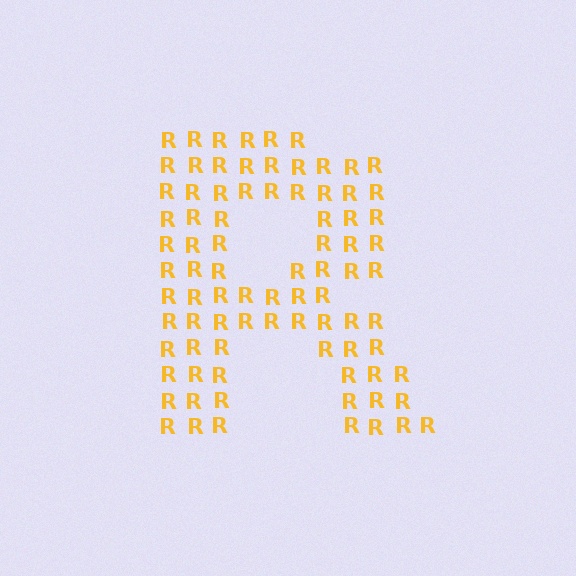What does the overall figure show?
The overall figure shows the letter R.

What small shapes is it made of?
It is made of small letter R's.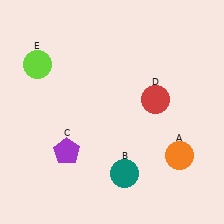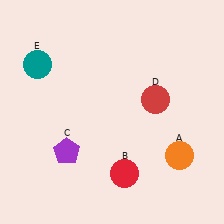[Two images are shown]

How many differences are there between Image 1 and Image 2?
There are 2 differences between the two images.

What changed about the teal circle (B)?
In Image 1, B is teal. In Image 2, it changed to red.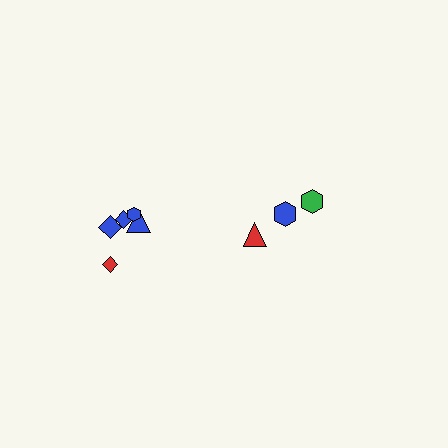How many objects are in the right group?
There are 3 objects.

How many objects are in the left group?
There are 5 objects.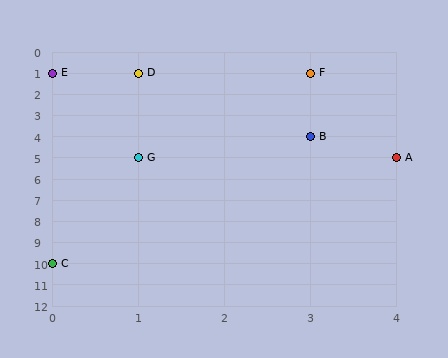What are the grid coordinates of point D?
Point D is at grid coordinates (1, 1).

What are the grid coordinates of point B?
Point B is at grid coordinates (3, 4).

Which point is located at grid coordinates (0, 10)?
Point C is at (0, 10).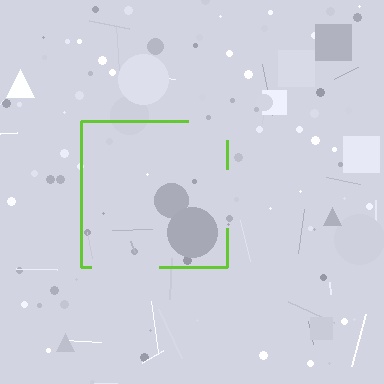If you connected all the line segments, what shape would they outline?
They would outline a square.